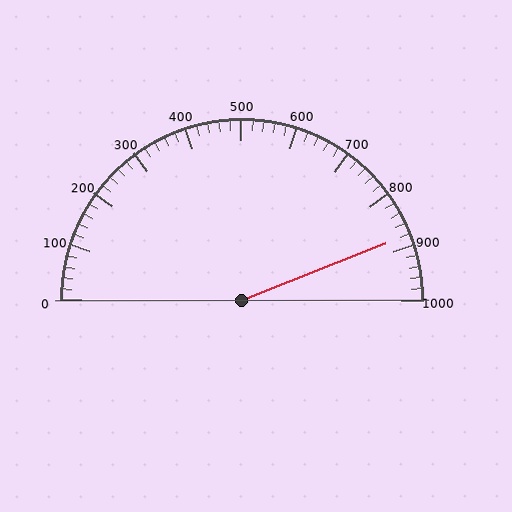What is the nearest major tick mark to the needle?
The nearest major tick mark is 900.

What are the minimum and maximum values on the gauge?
The gauge ranges from 0 to 1000.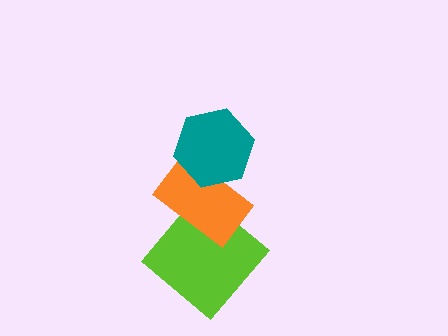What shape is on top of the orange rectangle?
The teal hexagon is on top of the orange rectangle.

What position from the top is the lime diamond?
The lime diamond is 3rd from the top.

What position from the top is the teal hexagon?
The teal hexagon is 1st from the top.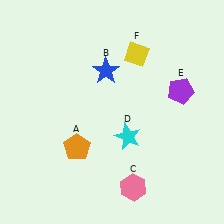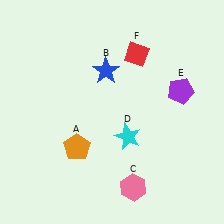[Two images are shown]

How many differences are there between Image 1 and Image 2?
There is 1 difference between the two images.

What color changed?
The diamond (F) changed from yellow in Image 1 to red in Image 2.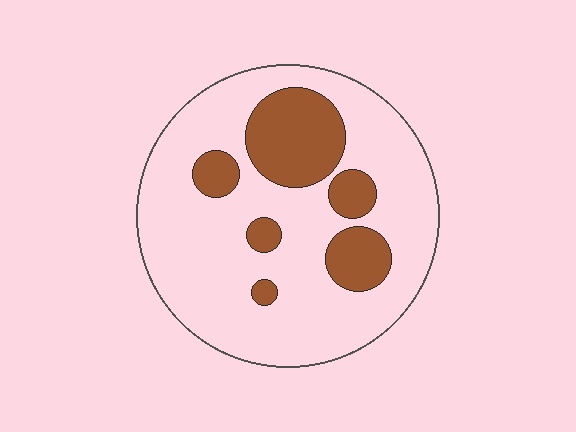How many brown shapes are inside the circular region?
6.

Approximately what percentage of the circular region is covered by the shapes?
Approximately 25%.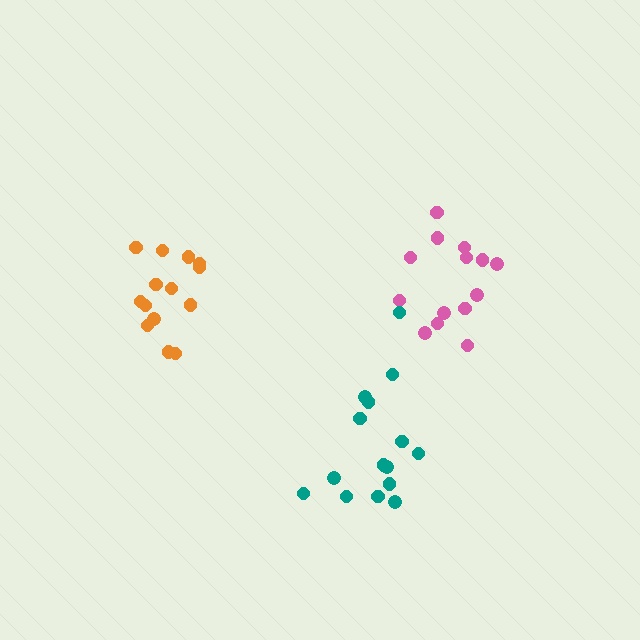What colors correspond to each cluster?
The clusters are colored: orange, pink, teal.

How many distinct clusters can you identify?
There are 3 distinct clusters.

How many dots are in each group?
Group 1: 14 dots, Group 2: 15 dots, Group 3: 15 dots (44 total).